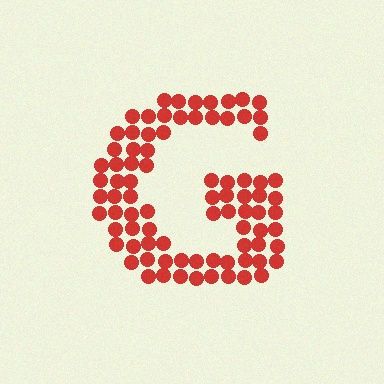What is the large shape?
The large shape is the letter G.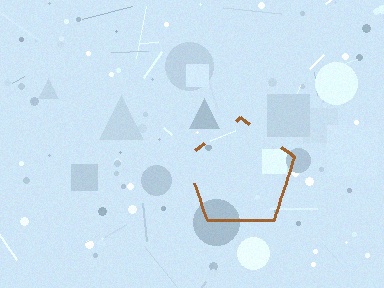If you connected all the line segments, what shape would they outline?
They would outline a pentagon.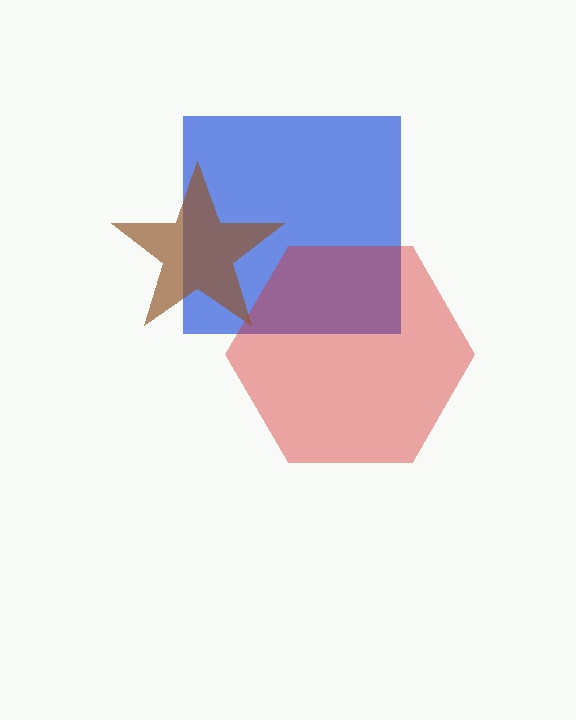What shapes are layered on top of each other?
The layered shapes are: a blue square, a red hexagon, a brown star.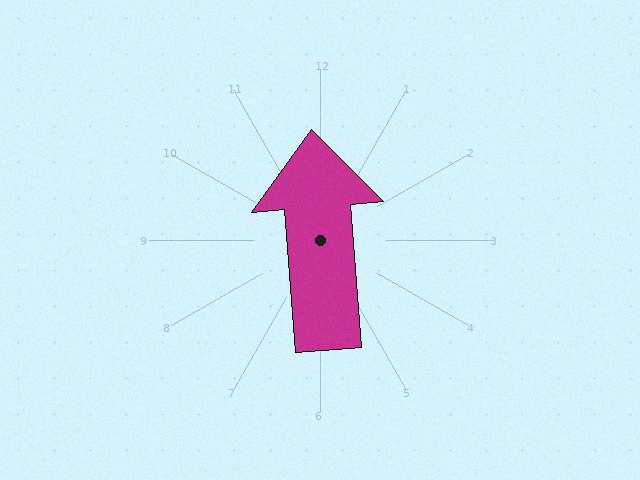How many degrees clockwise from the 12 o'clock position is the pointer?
Approximately 355 degrees.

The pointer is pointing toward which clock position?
Roughly 12 o'clock.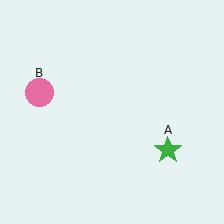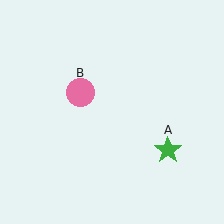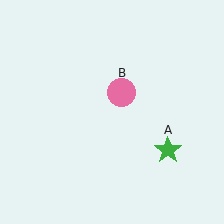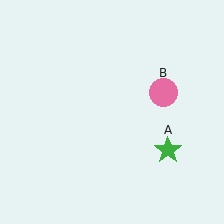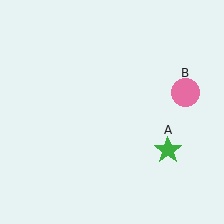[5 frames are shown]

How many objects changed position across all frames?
1 object changed position: pink circle (object B).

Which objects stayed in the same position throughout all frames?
Green star (object A) remained stationary.